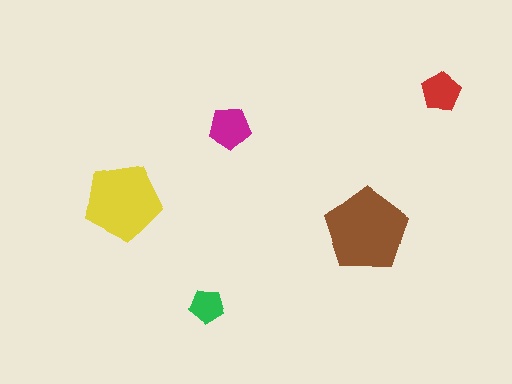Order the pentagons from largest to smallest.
the brown one, the yellow one, the magenta one, the red one, the green one.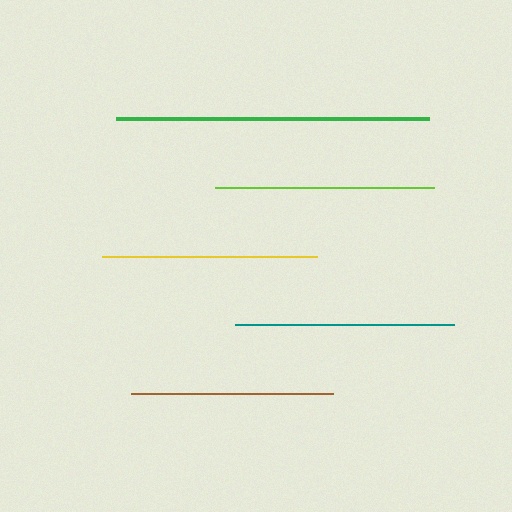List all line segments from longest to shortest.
From longest to shortest: green, lime, teal, yellow, brown.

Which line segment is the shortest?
The brown line is the shortest at approximately 202 pixels.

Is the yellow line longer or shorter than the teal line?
The teal line is longer than the yellow line.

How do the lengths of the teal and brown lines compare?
The teal and brown lines are approximately the same length.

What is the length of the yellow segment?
The yellow segment is approximately 214 pixels long.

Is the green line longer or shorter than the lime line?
The green line is longer than the lime line.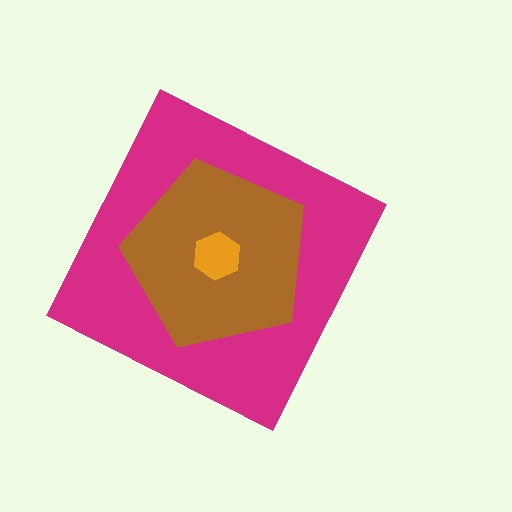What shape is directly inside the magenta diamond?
The brown pentagon.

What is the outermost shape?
The magenta diamond.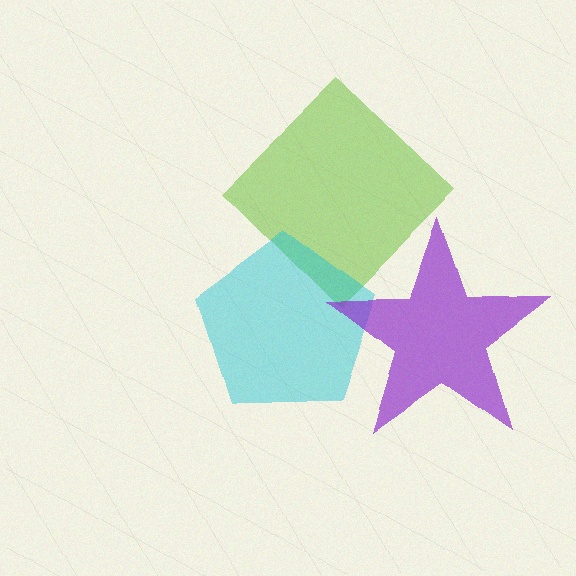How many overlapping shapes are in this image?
There are 3 overlapping shapes in the image.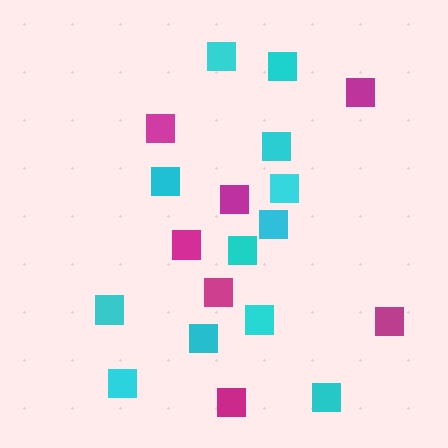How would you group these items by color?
There are 2 groups: one group of magenta squares (7) and one group of cyan squares (12).